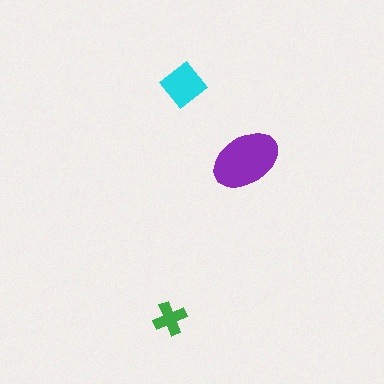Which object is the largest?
The purple ellipse.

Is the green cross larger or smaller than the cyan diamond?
Smaller.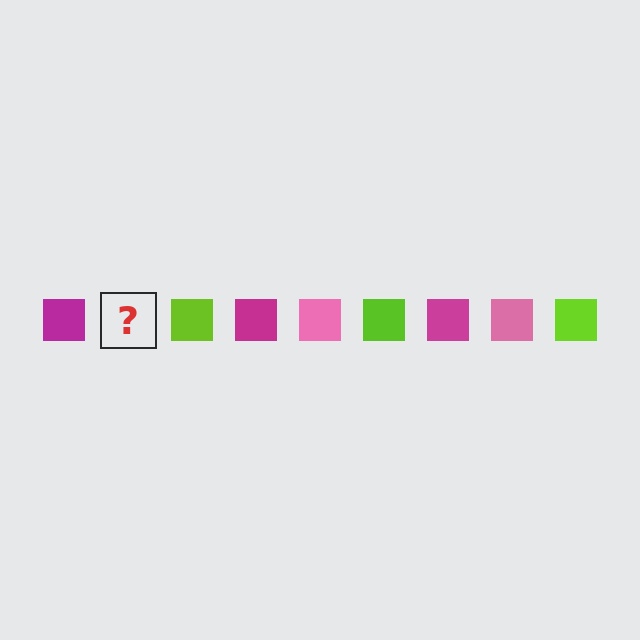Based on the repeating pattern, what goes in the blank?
The blank should be a pink square.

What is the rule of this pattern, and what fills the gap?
The rule is that the pattern cycles through magenta, pink, lime squares. The gap should be filled with a pink square.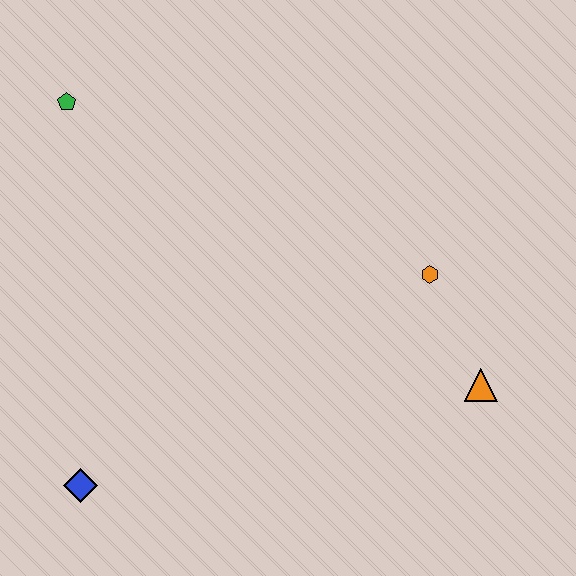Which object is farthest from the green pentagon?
The orange triangle is farthest from the green pentagon.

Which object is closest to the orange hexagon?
The orange triangle is closest to the orange hexagon.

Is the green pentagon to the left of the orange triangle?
Yes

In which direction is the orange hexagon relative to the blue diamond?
The orange hexagon is to the right of the blue diamond.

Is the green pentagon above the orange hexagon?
Yes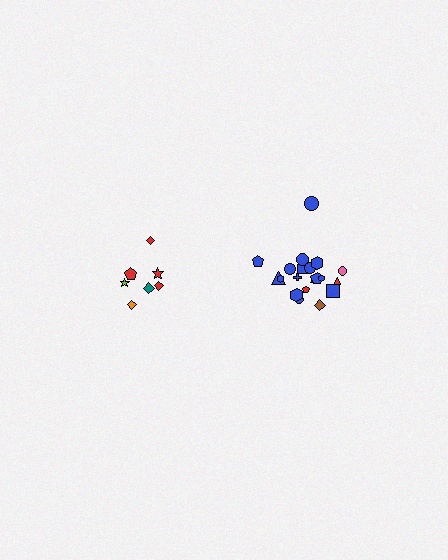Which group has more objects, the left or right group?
The right group.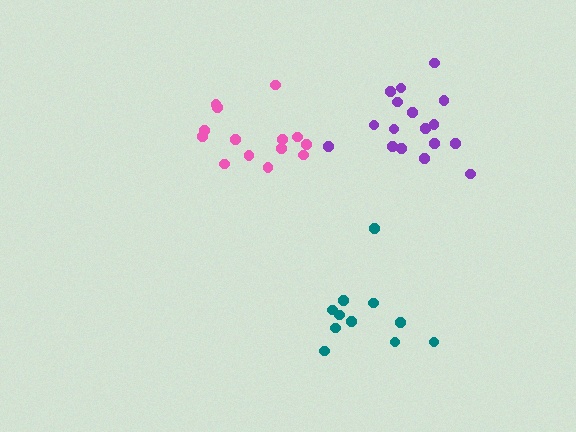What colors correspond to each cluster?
The clusters are colored: teal, pink, purple.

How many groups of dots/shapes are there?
There are 3 groups.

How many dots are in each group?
Group 1: 12 dots, Group 2: 14 dots, Group 3: 17 dots (43 total).